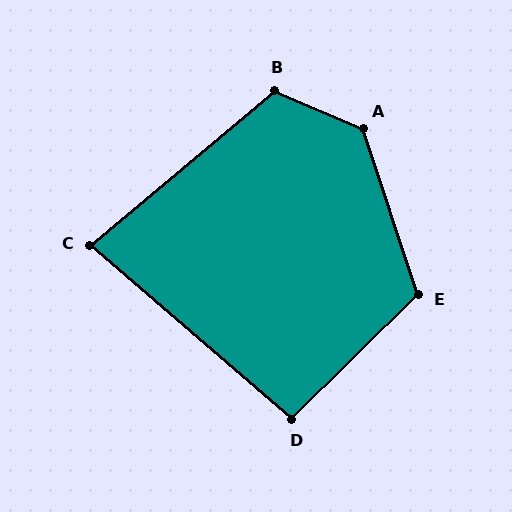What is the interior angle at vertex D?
Approximately 95 degrees (approximately right).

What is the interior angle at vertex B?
Approximately 117 degrees (obtuse).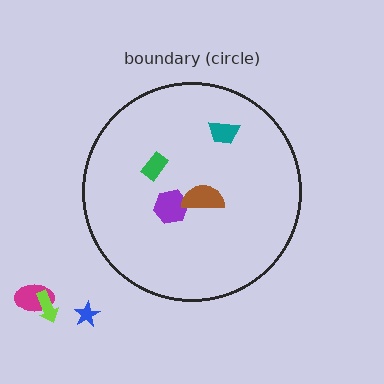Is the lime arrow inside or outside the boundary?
Outside.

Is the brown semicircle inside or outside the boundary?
Inside.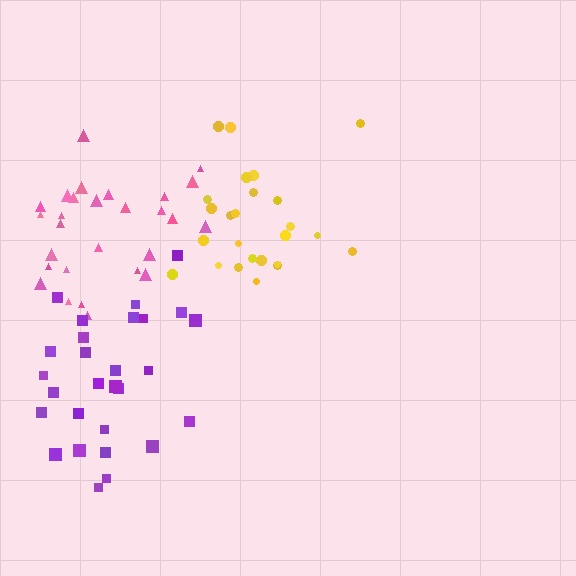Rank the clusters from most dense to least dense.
pink, yellow, purple.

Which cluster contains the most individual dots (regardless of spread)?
Pink (28).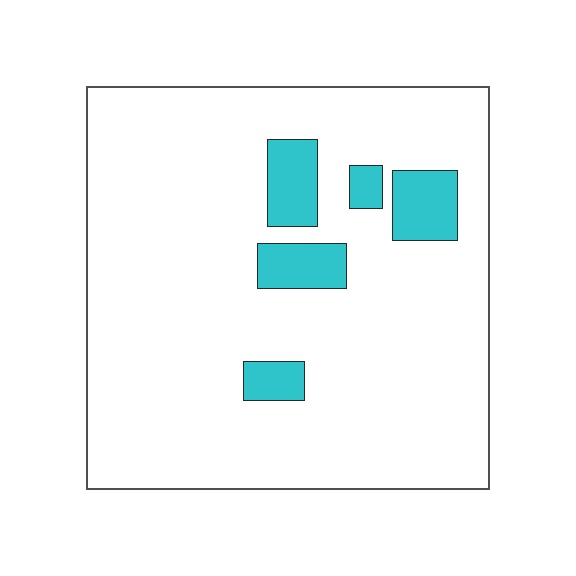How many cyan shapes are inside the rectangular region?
5.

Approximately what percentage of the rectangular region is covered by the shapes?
Approximately 10%.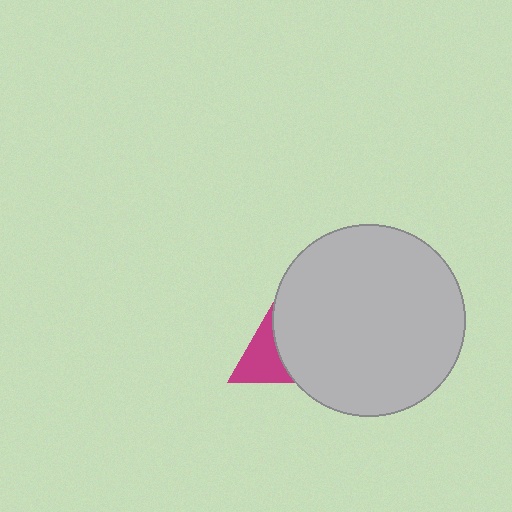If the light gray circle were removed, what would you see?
You would see the complete magenta triangle.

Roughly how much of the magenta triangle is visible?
A small part of it is visible (roughly 43%).